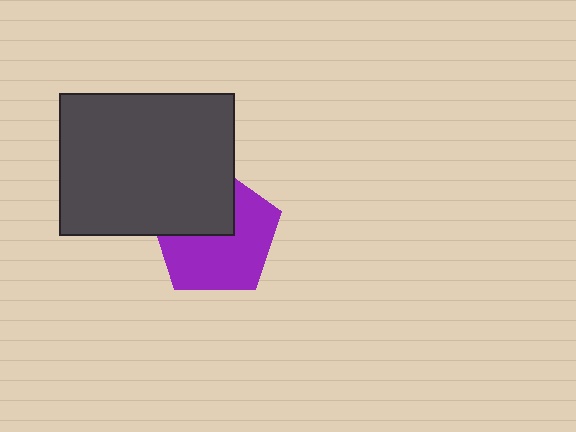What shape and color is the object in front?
The object in front is a dark gray rectangle.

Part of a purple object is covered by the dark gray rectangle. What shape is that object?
It is a pentagon.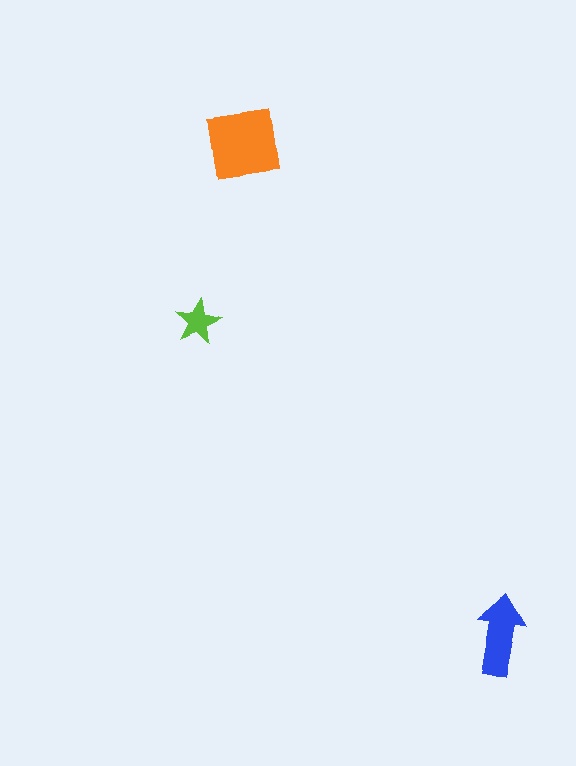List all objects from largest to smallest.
The orange square, the blue arrow, the lime star.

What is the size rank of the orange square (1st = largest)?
1st.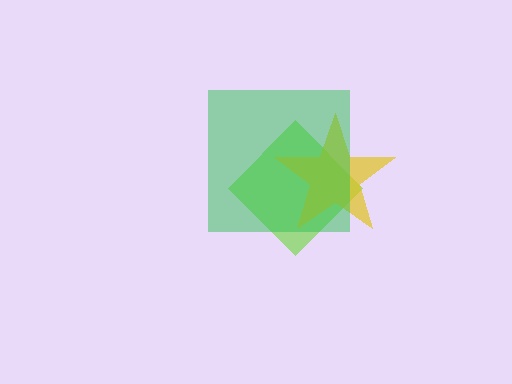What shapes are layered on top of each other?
The layered shapes are: a lime diamond, a yellow star, a green square.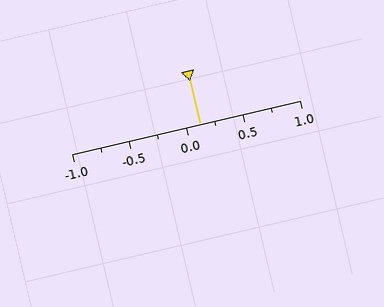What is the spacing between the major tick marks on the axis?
The major ticks are spaced 0.5 apart.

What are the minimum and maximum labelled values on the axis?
The axis runs from -1.0 to 1.0.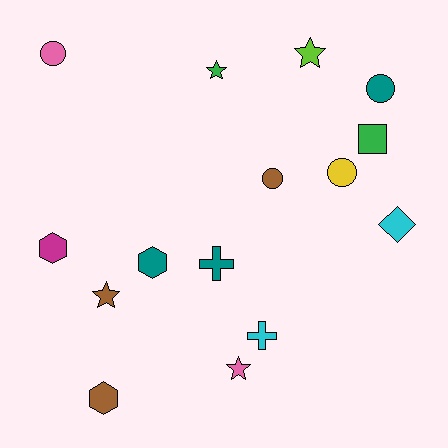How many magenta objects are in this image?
There is 1 magenta object.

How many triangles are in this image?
There are no triangles.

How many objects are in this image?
There are 15 objects.